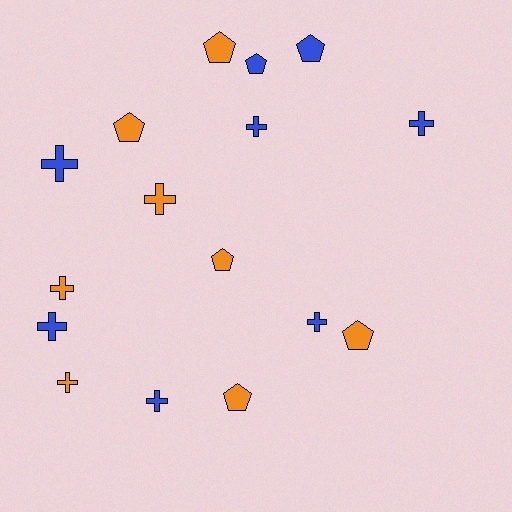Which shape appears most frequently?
Cross, with 9 objects.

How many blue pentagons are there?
There are 2 blue pentagons.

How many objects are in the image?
There are 16 objects.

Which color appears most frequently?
Blue, with 8 objects.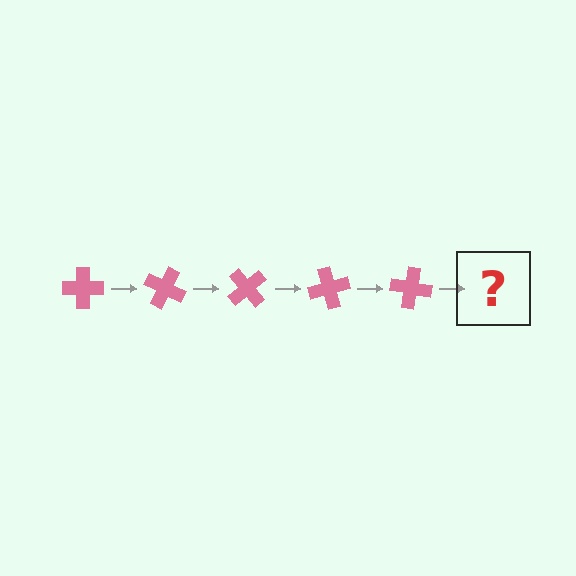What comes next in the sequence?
The next element should be a pink cross rotated 125 degrees.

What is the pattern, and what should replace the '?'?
The pattern is that the cross rotates 25 degrees each step. The '?' should be a pink cross rotated 125 degrees.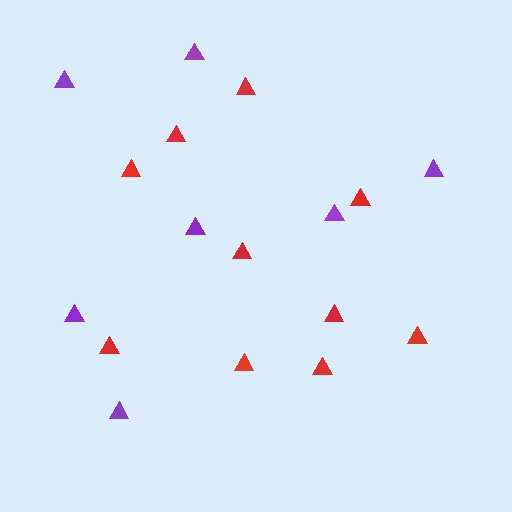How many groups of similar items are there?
There are 2 groups: one group of purple triangles (7) and one group of red triangles (10).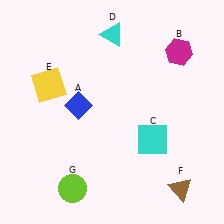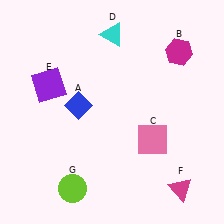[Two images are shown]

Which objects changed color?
C changed from cyan to pink. E changed from yellow to purple. F changed from brown to magenta.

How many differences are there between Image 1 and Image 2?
There are 3 differences between the two images.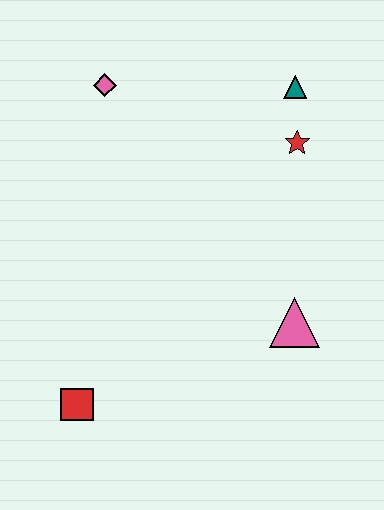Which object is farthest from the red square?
The teal triangle is farthest from the red square.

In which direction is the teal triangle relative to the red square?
The teal triangle is above the red square.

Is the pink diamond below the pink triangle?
No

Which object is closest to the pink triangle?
The red star is closest to the pink triangle.